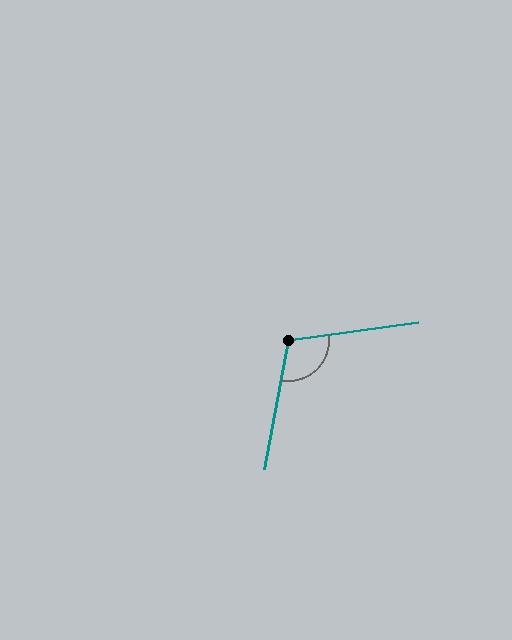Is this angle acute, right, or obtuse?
It is obtuse.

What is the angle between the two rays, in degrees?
Approximately 108 degrees.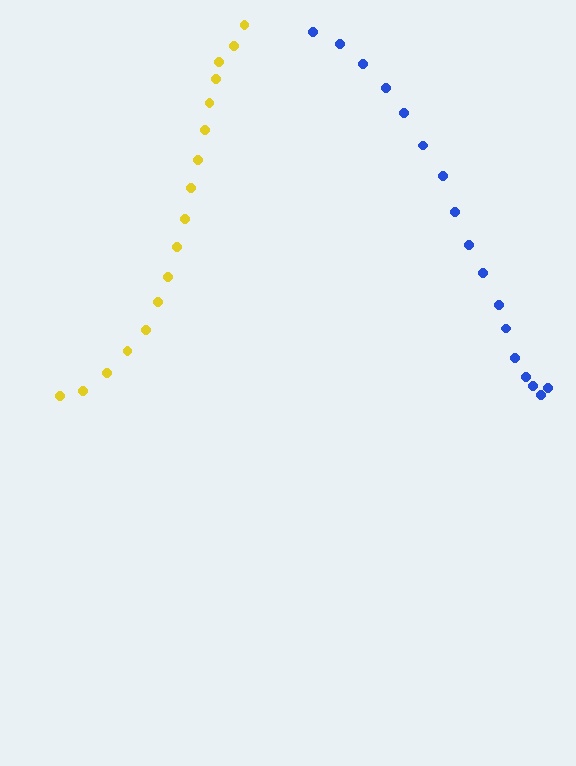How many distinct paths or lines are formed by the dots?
There are 2 distinct paths.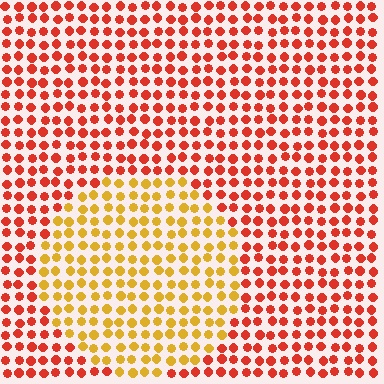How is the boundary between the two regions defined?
The boundary is defined purely by a slight shift in hue (about 41 degrees). Spacing, size, and orientation are identical on both sides.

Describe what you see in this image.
The image is filled with small red elements in a uniform arrangement. A circle-shaped region is visible where the elements are tinted to a slightly different hue, forming a subtle color boundary.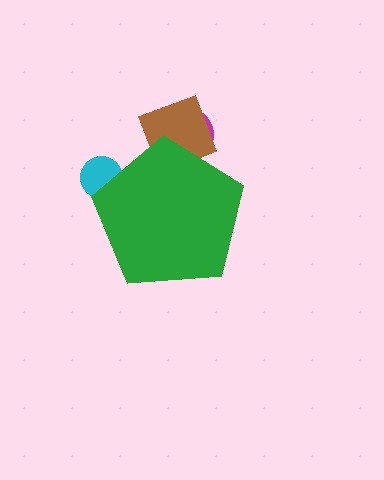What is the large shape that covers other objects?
A green pentagon.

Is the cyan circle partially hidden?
Yes, the cyan circle is partially hidden behind the green pentagon.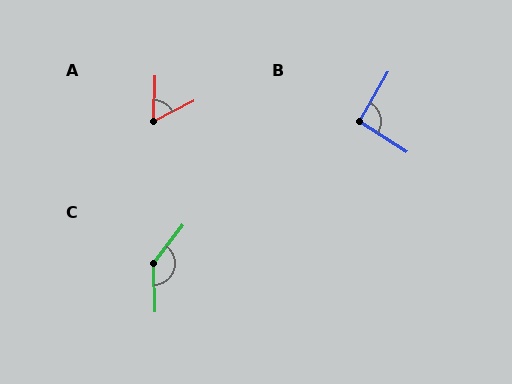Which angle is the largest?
C, at approximately 141 degrees.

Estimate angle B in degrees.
Approximately 93 degrees.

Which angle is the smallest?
A, at approximately 61 degrees.